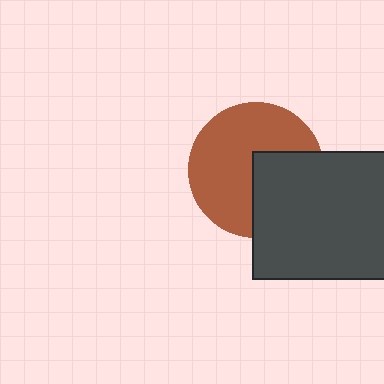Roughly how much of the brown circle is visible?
About half of it is visible (roughly 64%).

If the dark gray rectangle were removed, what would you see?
You would see the complete brown circle.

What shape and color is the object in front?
The object in front is a dark gray rectangle.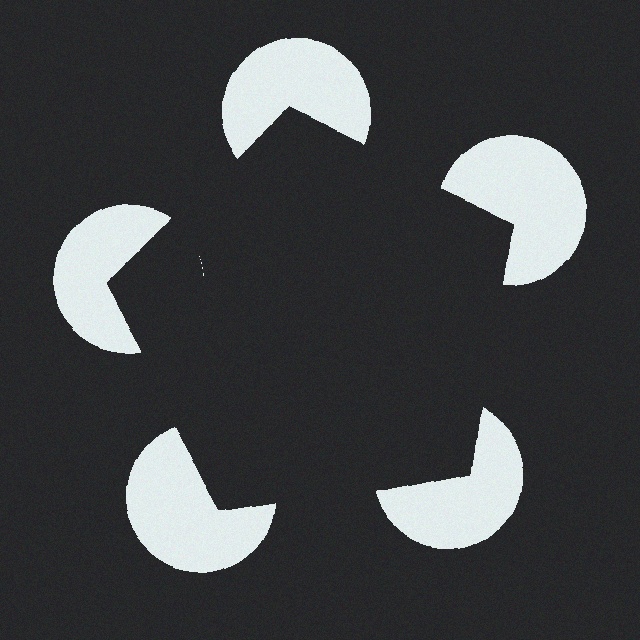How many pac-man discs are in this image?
There are 5 — one at each vertex of the illusory pentagon.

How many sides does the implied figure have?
5 sides.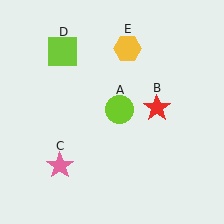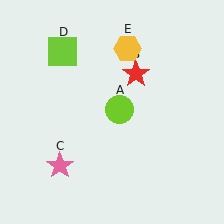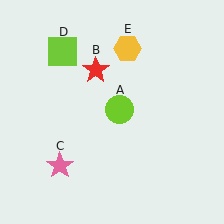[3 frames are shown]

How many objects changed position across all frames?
1 object changed position: red star (object B).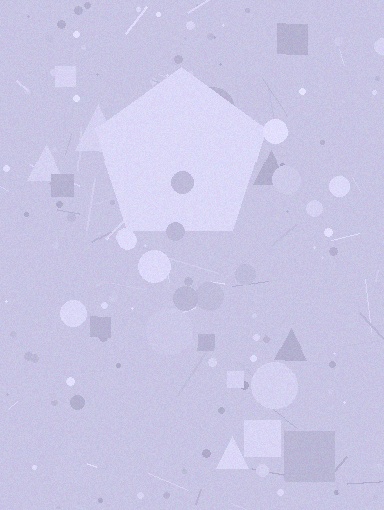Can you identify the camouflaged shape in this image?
The camouflaged shape is a pentagon.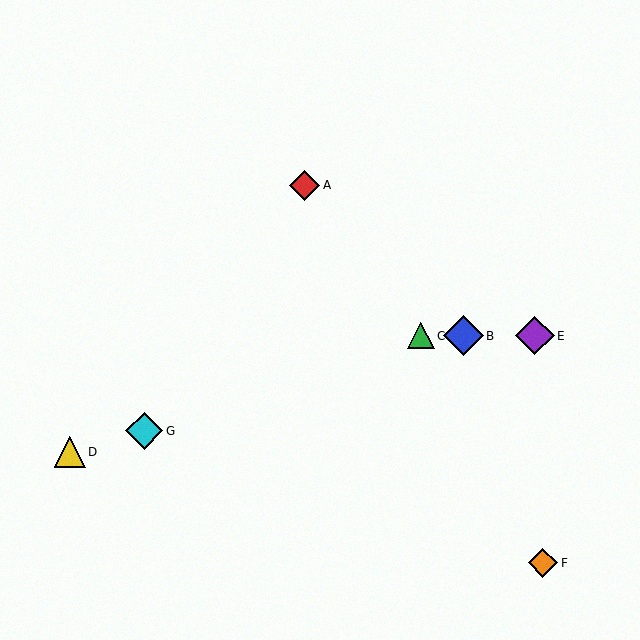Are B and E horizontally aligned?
Yes, both are at y≈336.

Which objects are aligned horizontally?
Objects B, C, E are aligned horizontally.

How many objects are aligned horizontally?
3 objects (B, C, E) are aligned horizontally.